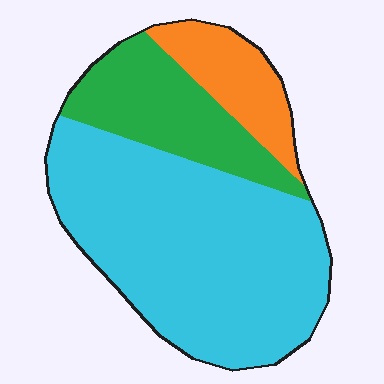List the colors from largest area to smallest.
From largest to smallest: cyan, green, orange.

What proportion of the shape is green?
Green takes up about one fifth (1/5) of the shape.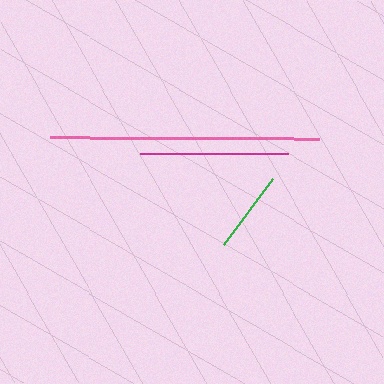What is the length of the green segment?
The green segment is approximately 82 pixels long.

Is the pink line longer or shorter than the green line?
The pink line is longer than the green line.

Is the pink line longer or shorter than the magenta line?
The pink line is longer than the magenta line.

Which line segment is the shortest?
The green line is the shortest at approximately 82 pixels.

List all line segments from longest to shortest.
From longest to shortest: pink, magenta, green.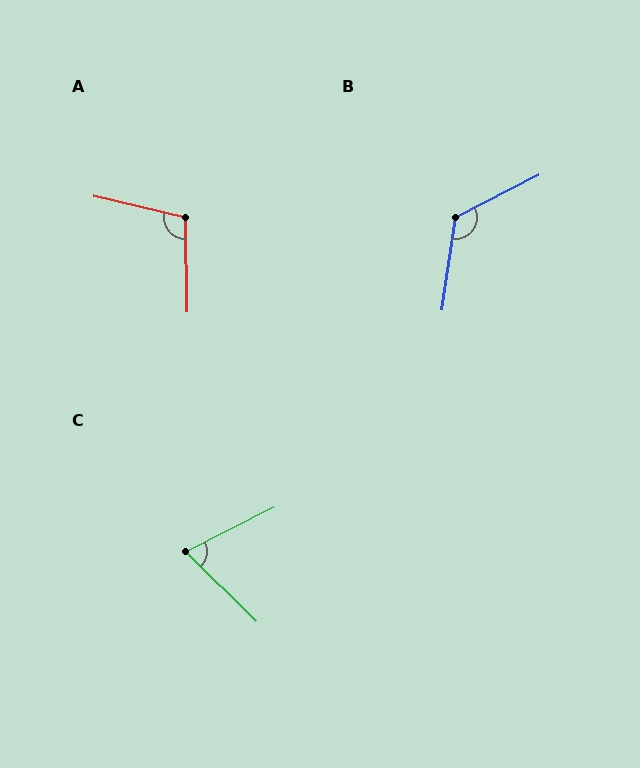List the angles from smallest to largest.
C (71°), A (104°), B (125°).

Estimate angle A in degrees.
Approximately 104 degrees.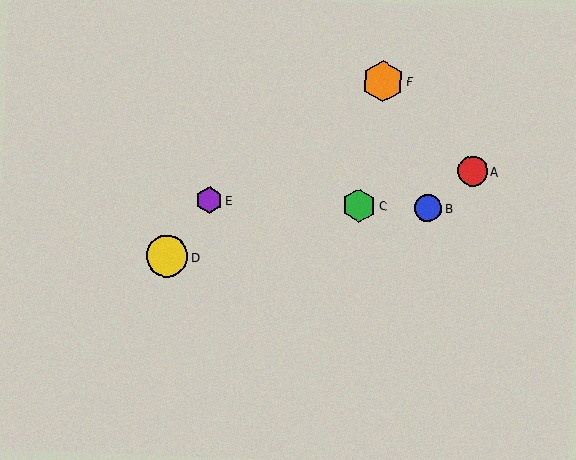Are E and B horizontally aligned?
Yes, both are at y≈200.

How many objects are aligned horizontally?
3 objects (B, C, E) are aligned horizontally.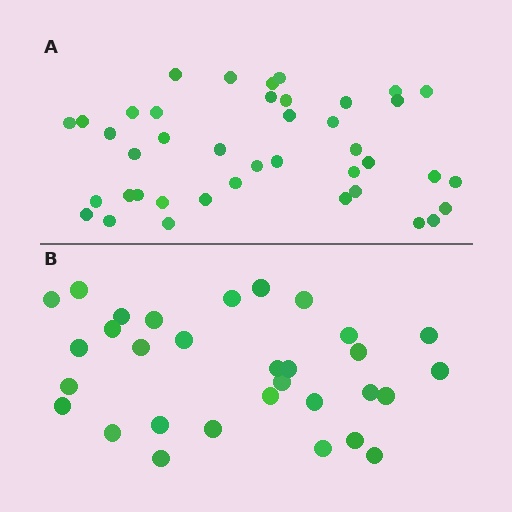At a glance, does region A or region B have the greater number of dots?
Region A (the top region) has more dots.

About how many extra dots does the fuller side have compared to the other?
Region A has roughly 10 or so more dots than region B.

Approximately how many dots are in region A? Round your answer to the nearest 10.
About 40 dots. (The exact count is 41, which rounds to 40.)